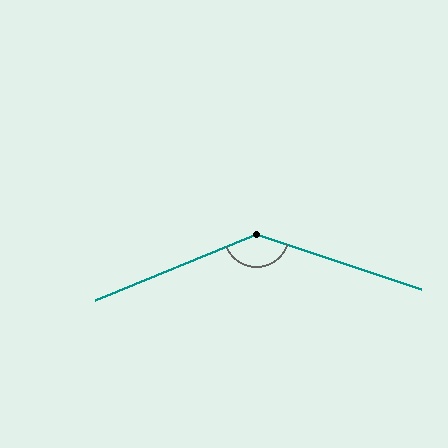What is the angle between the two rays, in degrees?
Approximately 139 degrees.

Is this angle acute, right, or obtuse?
It is obtuse.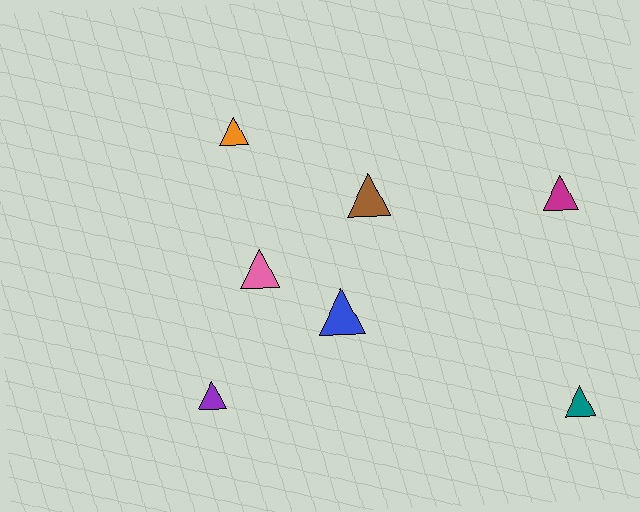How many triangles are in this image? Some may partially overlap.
There are 7 triangles.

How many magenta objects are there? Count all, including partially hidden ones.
There is 1 magenta object.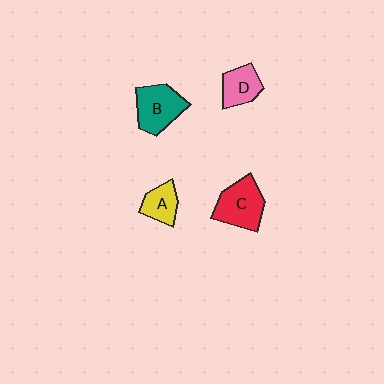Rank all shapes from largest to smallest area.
From largest to smallest: C (red), B (teal), D (pink), A (yellow).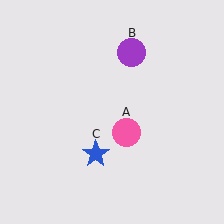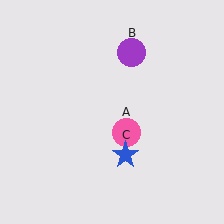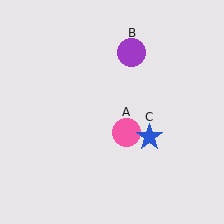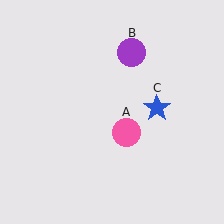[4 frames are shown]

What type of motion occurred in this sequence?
The blue star (object C) rotated counterclockwise around the center of the scene.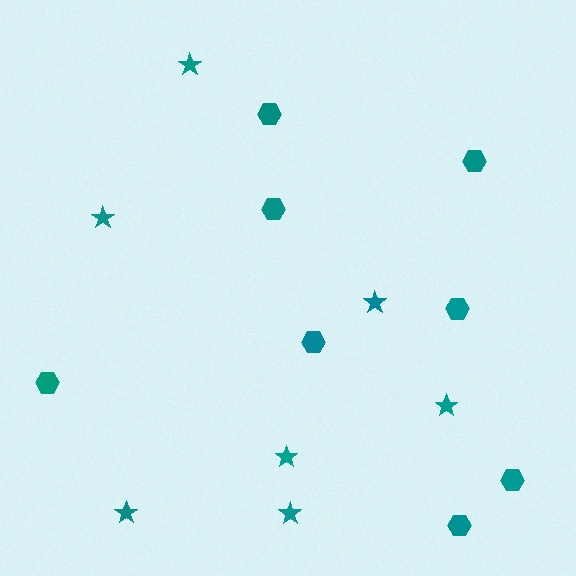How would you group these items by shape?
There are 2 groups: one group of stars (7) and one group of hexagons (8).